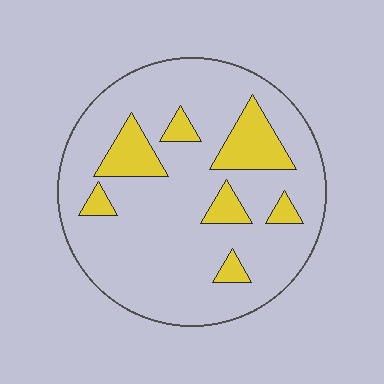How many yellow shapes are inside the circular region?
7.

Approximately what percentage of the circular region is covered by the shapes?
Approximately 20%.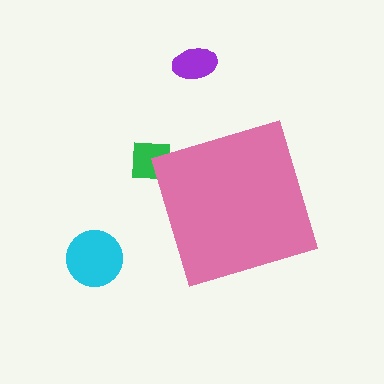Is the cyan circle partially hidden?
No, the cyan circle is fully visible.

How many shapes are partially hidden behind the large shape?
1 shape is partially hidden.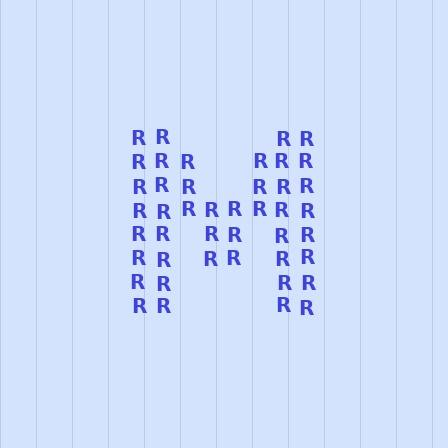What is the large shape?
The large shape is the letter M.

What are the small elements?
The small elements are letter R's.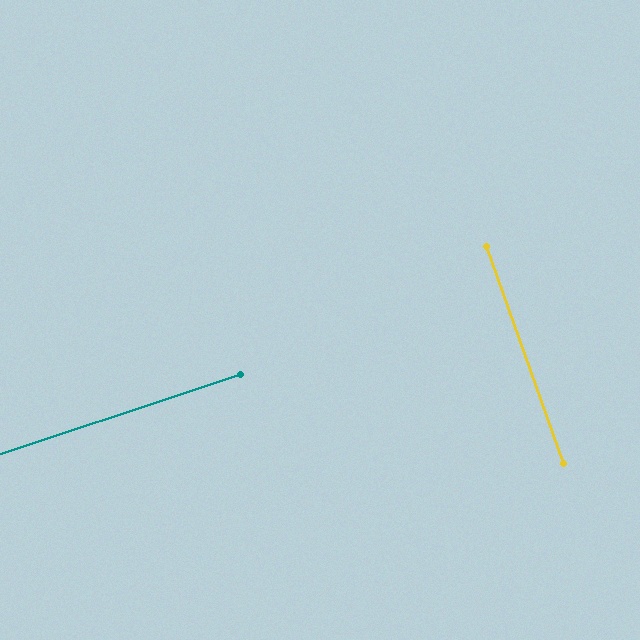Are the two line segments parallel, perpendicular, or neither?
Perpendicular — they meet at approximately 89°.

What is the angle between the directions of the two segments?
Approximately 89 degrees.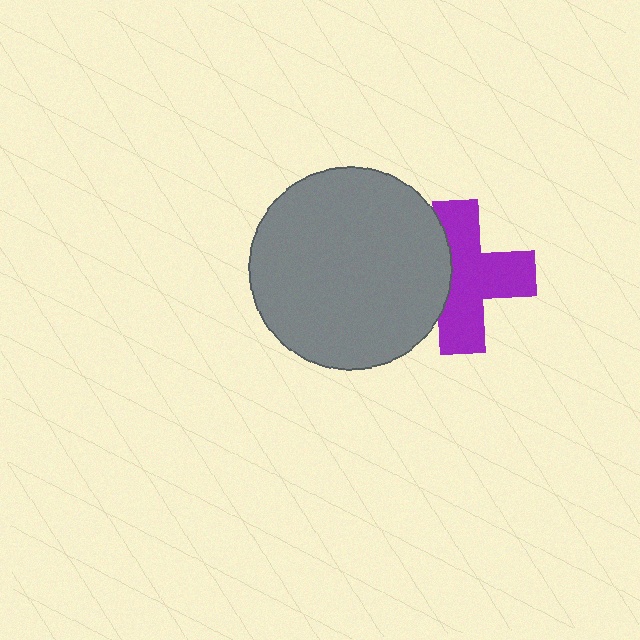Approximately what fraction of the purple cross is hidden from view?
Roughly 32% of the purple cross is hidden behind the gray circle.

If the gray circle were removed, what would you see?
You would see the complete purple cross.